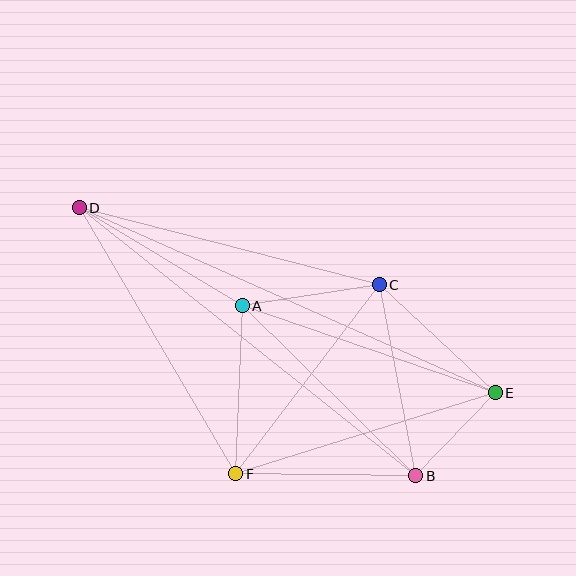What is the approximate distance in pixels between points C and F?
The distance between C and F is approximately 237 pixels.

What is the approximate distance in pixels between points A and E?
The distance between A and E is approximately 268 pixels.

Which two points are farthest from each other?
Points D and E are farthest from each other.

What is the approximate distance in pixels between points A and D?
The distance between A and D is approximately 190 pixels.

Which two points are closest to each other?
Points B and E are closest to each other.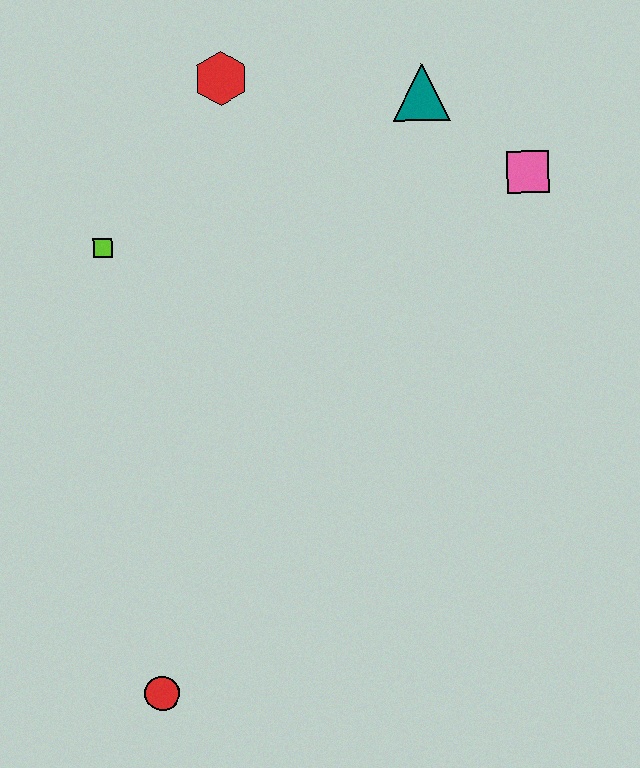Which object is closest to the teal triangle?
The pink square is closest to the teal triangle.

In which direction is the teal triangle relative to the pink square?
The teal triangle is to the left of the pink square.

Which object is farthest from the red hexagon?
The red circle is farthest from the red hexagon.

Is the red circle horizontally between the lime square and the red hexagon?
Yes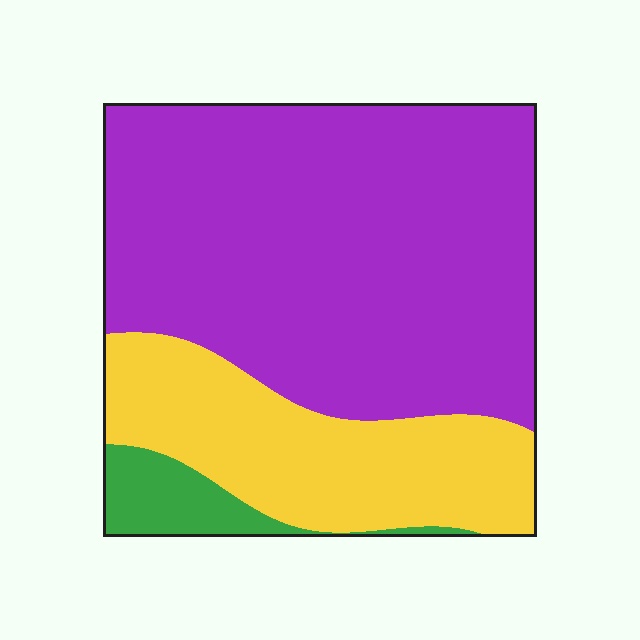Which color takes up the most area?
Purple, at roughly 65%.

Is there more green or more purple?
Purple.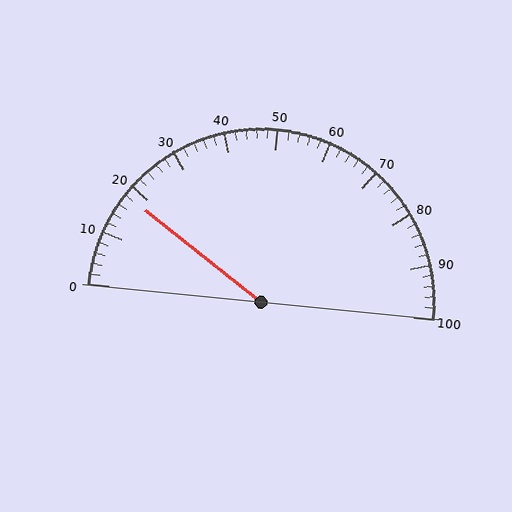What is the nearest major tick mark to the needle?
The nearest major tick mark is 20.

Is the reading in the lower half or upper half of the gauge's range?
The reading is in the lower half of the range (0 to 100).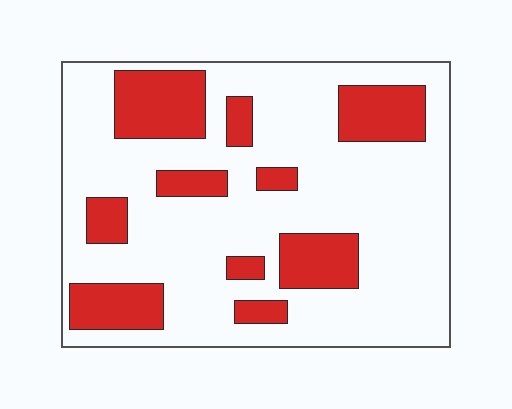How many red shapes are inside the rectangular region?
10.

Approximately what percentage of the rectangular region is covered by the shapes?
Approximately 25%.